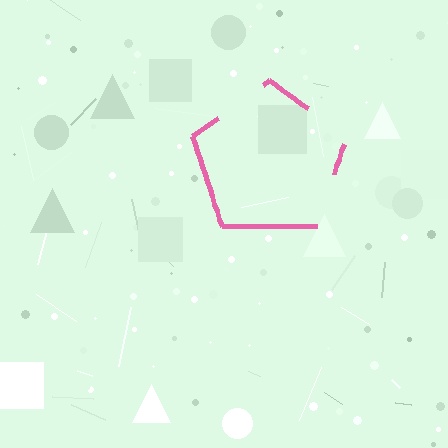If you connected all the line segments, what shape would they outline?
They would outline a pentagon.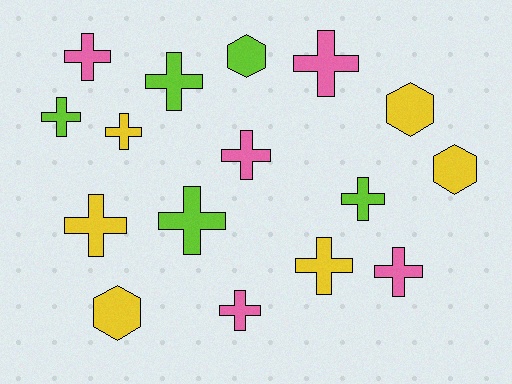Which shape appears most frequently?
Cross, with 12 objects.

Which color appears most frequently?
Yellow, with 6 objects.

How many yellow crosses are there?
There are 3 yellow crosses.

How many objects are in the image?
There are 16 objects.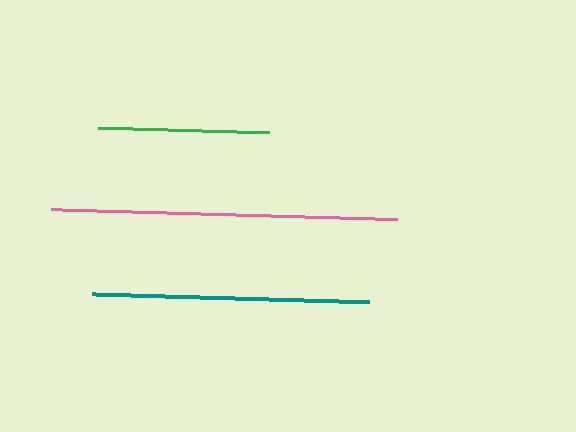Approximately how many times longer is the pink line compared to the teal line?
The pink line is approximately 1.3 times the length of the teal line.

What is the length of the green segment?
The green segment is approximately 170 pixels long.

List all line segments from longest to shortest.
From longest to shortest: pink, teal, green.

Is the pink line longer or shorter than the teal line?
The pink line is longer than the teal line.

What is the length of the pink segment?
The pink segment is approximately 347 pixels long.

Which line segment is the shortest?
The green line is the shortest at approximately 170 pixels.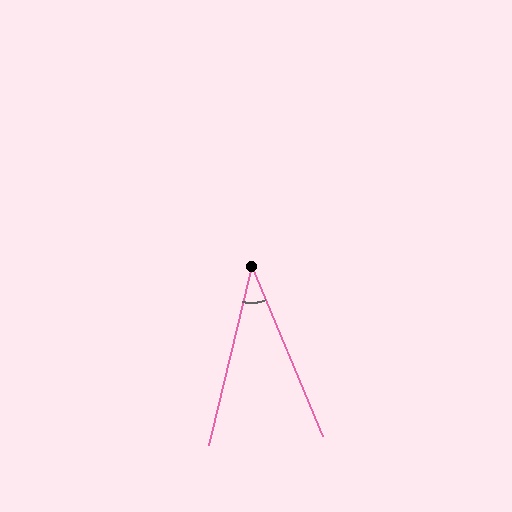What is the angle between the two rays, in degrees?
Approximately 36 degrees.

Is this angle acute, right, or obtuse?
It is acute.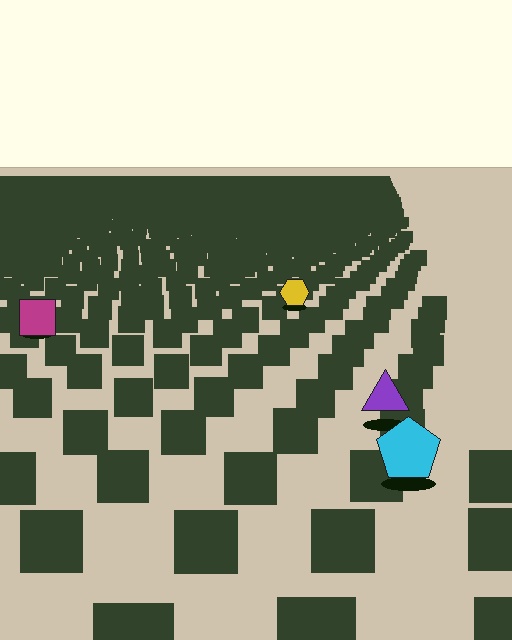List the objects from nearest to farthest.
From nearest to farthest: the cyan pentagon, the purple triangle, the magenta square, the yellow hexagon.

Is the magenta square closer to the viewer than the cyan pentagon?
No. The cyan pentagon is closer — you can tell from the texture gradient: the ground texture is coarser near it.